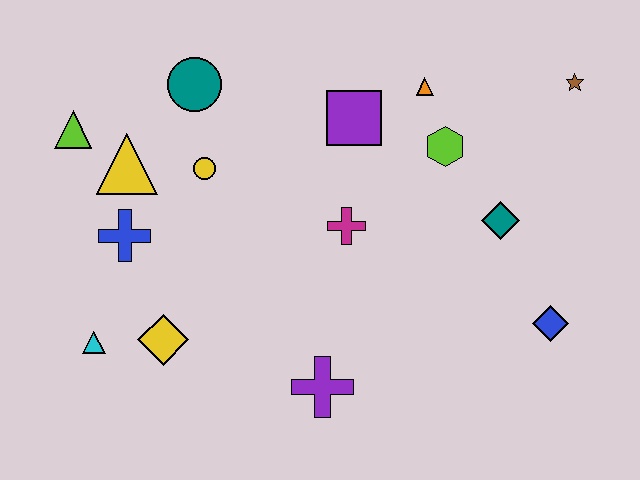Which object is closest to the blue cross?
The yellow triangle is closest to the blue cross.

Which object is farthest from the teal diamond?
The lime triangle is farthest from the teal diamond.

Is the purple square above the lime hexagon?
Yes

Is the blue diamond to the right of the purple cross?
Yes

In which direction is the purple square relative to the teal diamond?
The purple square is to the left of the teal diamond.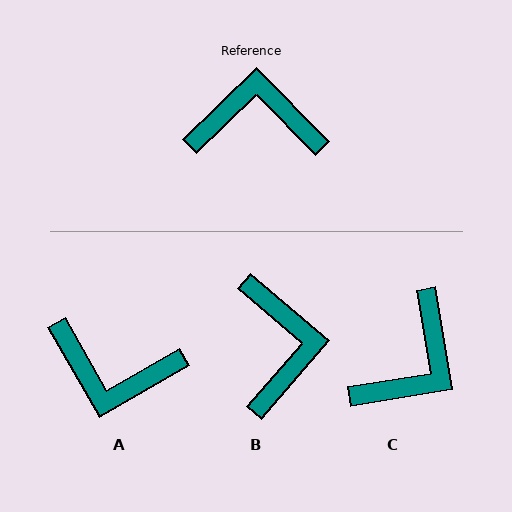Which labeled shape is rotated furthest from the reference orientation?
A, about 165 degrees away.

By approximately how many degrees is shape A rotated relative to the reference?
Approximately 165 degrees counter-clockwise.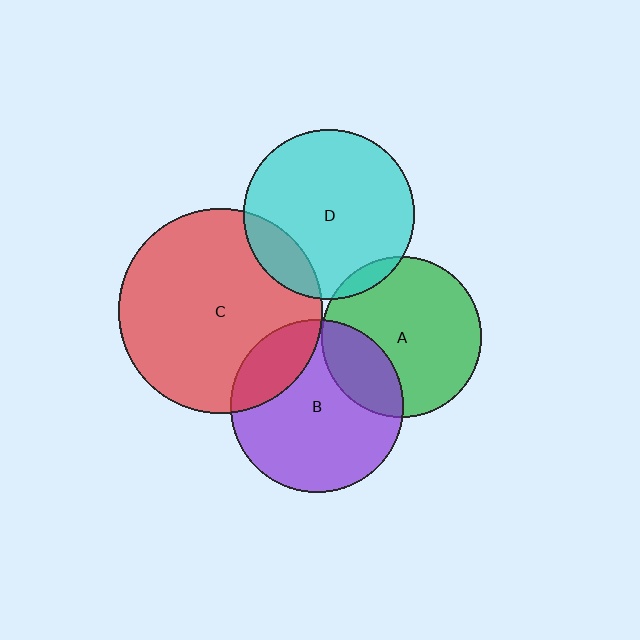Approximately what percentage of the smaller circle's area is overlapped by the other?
Approximately 15%.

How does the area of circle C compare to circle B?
Approximately 1.4 times.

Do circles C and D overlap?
Yes.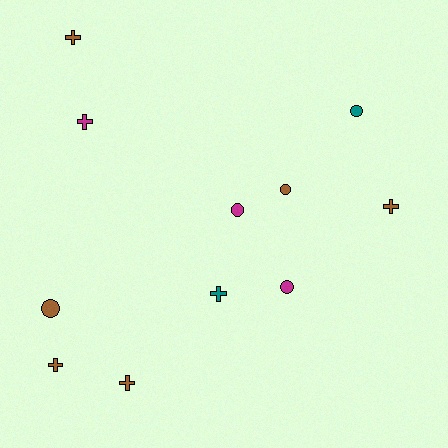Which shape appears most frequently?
Cross, with 6 objects.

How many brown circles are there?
There are 2 brown circles.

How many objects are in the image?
There are 11 objects.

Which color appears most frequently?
Brown, with 6 objects.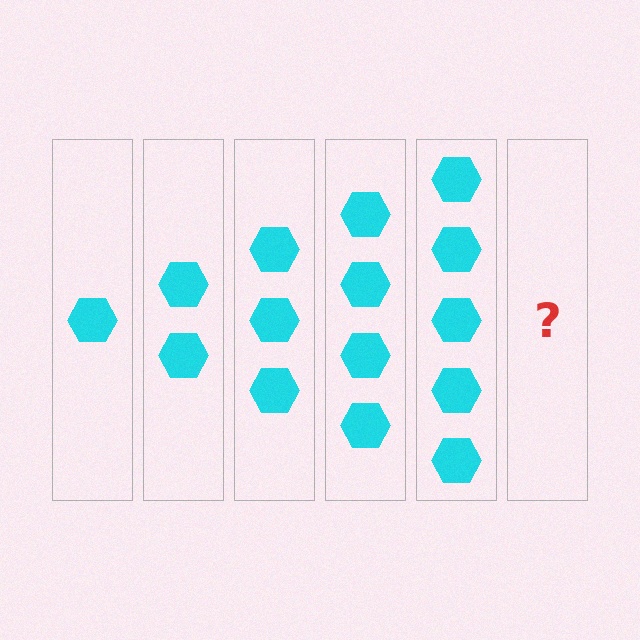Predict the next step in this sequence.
The next step is 6 hexagons.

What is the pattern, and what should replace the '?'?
The pattern is that each step adds one more hexagon. The '?' should be 6 hexagons.